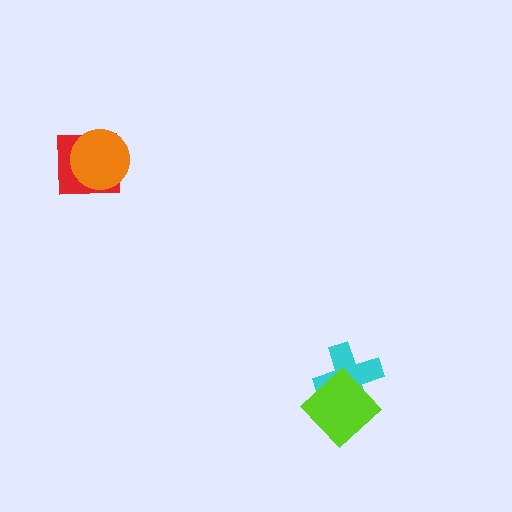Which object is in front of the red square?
The orange circle is in front of the red square.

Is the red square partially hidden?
Yes, it is partially covered by another shape.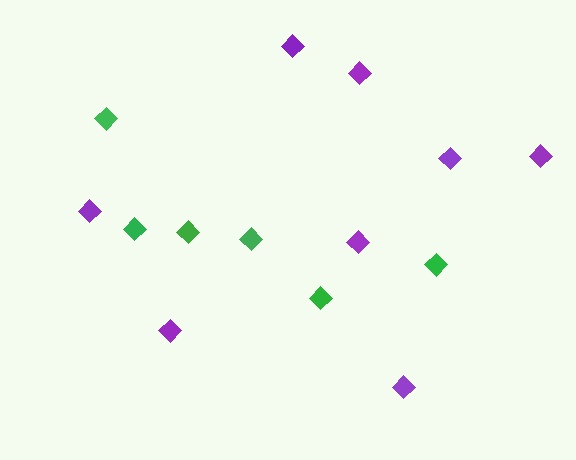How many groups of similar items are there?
There are 2 groups: one group of purple diamonds (8) and one group of green diamonds (6).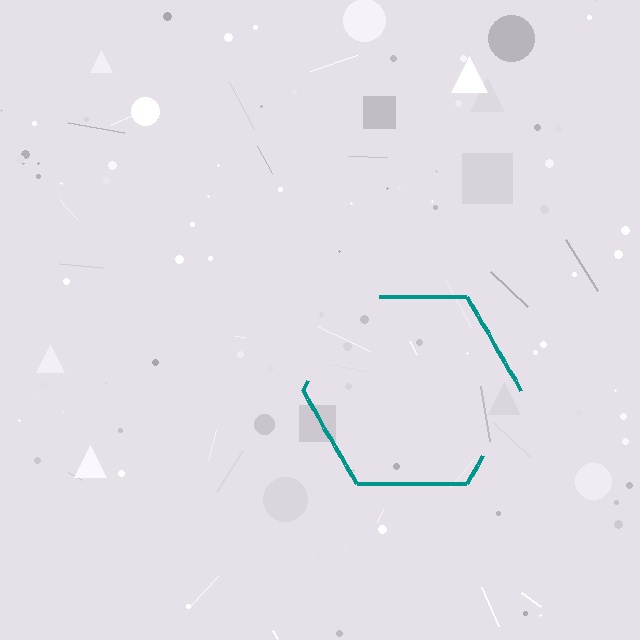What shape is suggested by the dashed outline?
The dashed outline suggests a hexagon.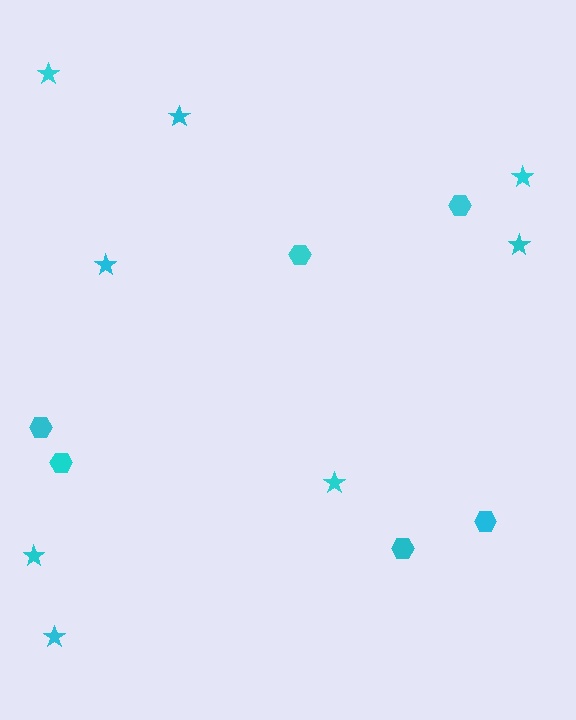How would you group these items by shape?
There are 2 groups: one group of hexagons (6) and one group of stars (8).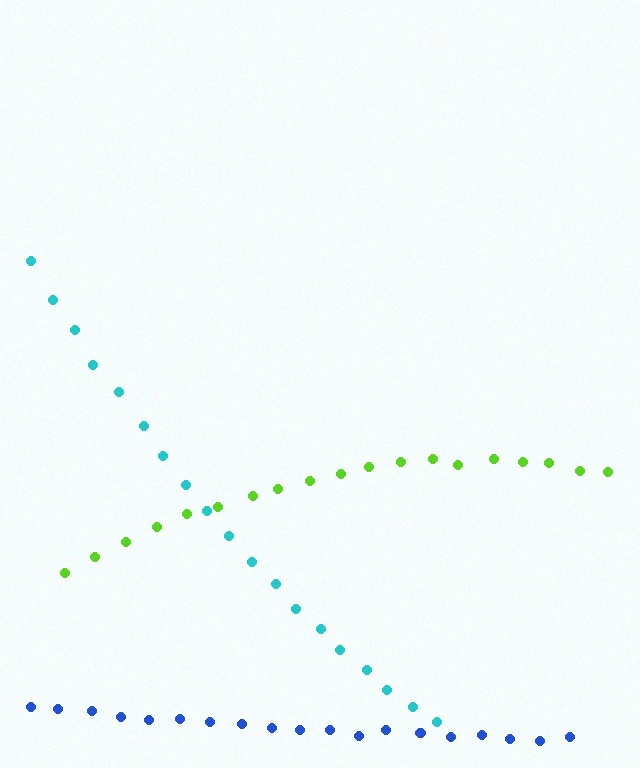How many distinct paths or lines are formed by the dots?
There are 3 distinct paths.